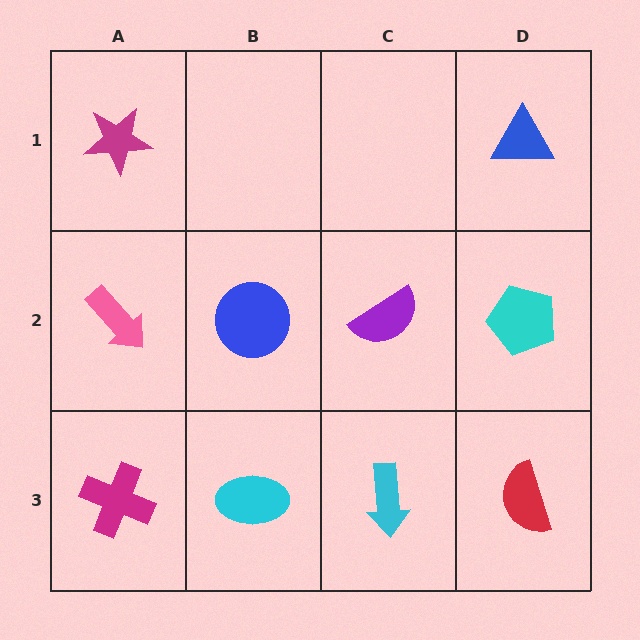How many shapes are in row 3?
4 shapes.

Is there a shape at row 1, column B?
No, that cell is empty.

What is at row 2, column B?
A blue circle.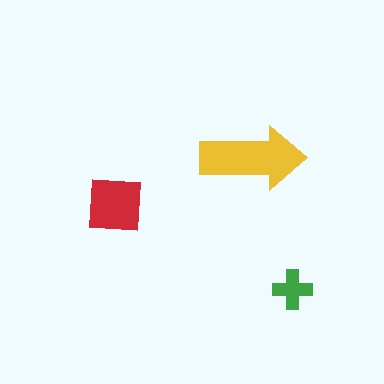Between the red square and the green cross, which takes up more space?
The red square.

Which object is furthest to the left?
The red square is leftmost.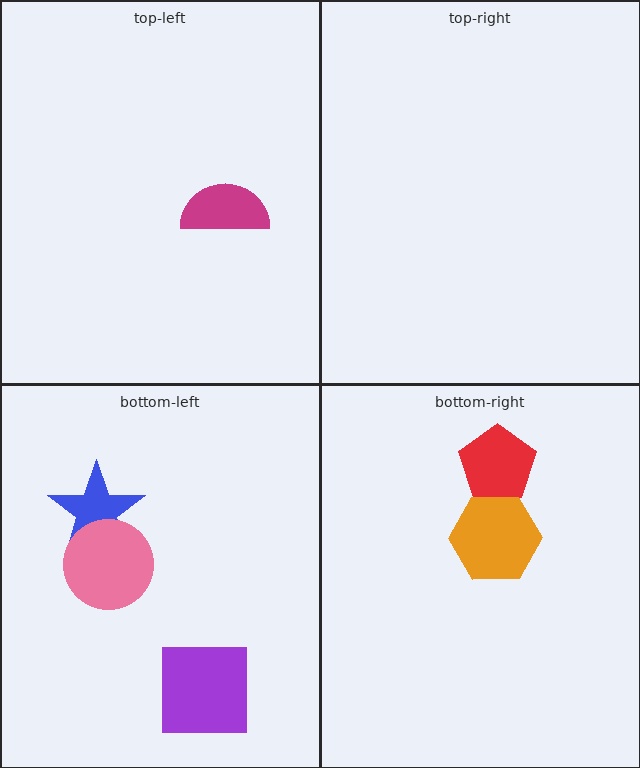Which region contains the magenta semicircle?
The top-left region.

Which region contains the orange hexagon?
The bottom-right region.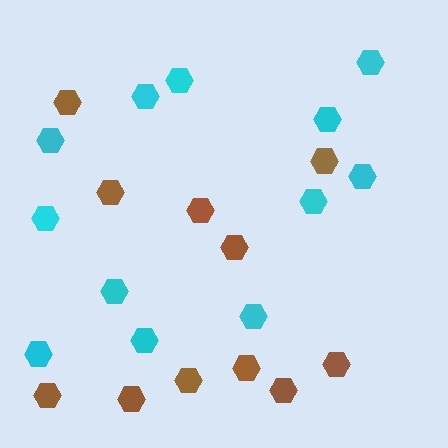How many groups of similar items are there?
There are 2 groups: one group of brown hexagons (11) and one group of cyan hexagons (12).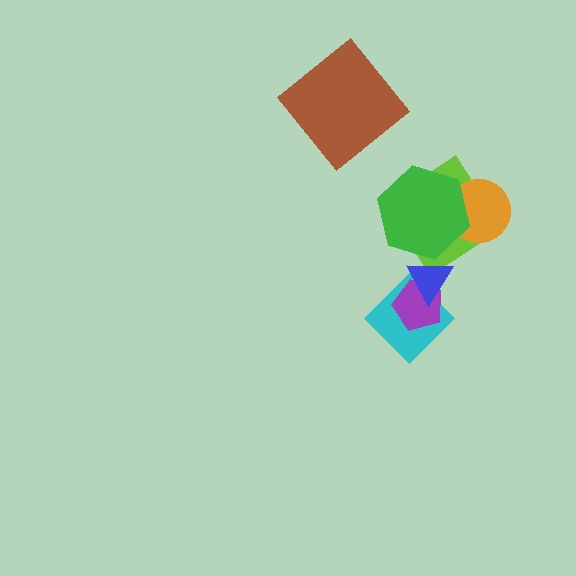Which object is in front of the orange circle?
The green hexagon is in front of the orange circle.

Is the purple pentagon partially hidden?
Yes, it is partially covered by another shape.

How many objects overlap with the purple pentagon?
2 objects overlap with the purple pentagon.